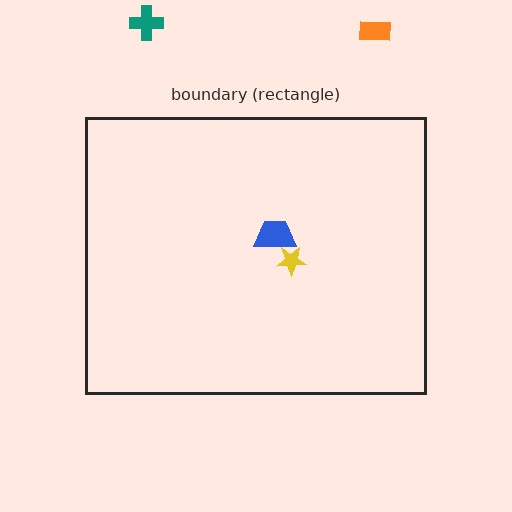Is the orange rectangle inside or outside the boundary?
Outside.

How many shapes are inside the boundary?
2 inside, 2 outside.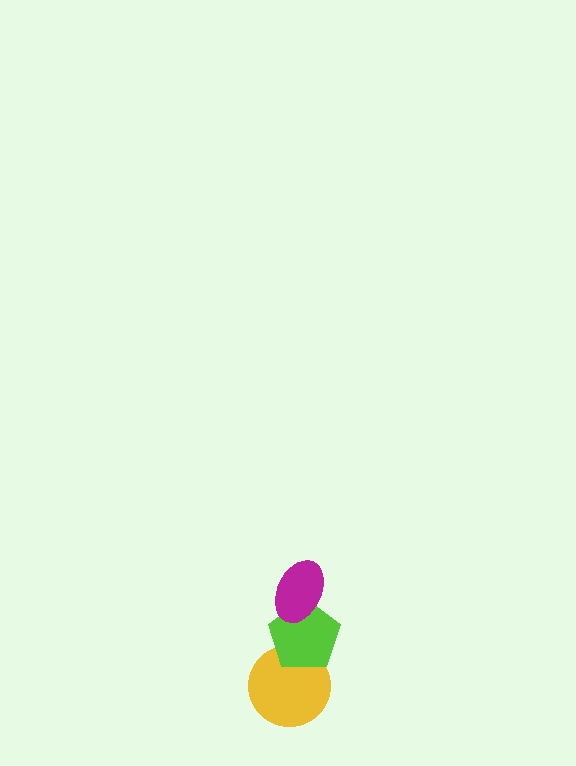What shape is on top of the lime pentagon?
The magenta ellipse is on top of the lime pentagon.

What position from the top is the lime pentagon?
The lime pentagon is 2nd from the top.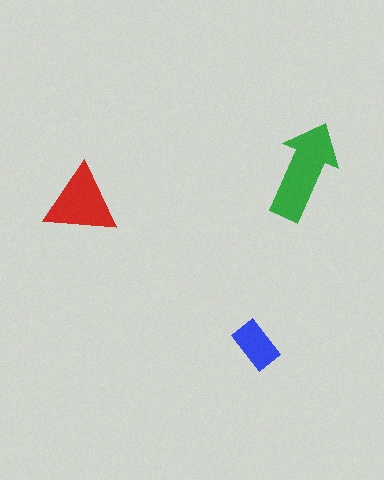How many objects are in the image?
There are 3 objects in the image.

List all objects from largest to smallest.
The green arrow, the red triangle, the blue rectangle.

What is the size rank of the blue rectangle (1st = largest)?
3rd.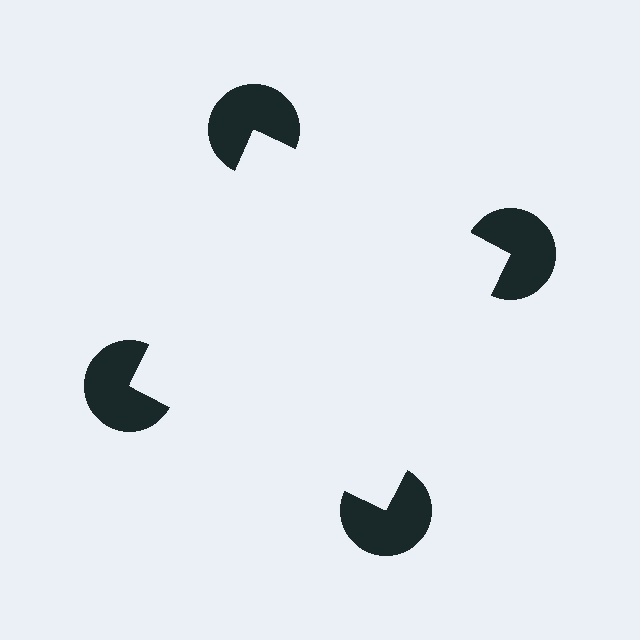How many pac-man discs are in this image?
There are 4 — one at each vertex of the illusory square.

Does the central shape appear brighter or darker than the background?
It typically appears slightly brighter than the background, even though no actual brightness change is drawn.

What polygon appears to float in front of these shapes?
An illusory square — its edges are inferred from the aligned wedge cuts in the pac-man discs, not physically drawn.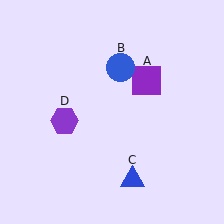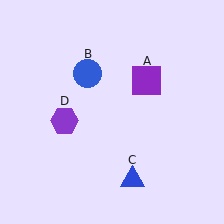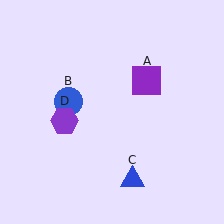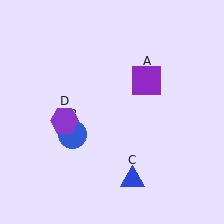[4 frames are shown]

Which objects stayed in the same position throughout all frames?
Purple square (object A) and blue triangle (object C) and purple hexagon (object D) remained stationary.